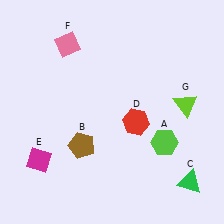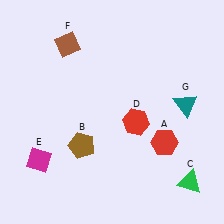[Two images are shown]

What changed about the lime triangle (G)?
In Image 1, G is lime. In Image 2, it changed to teal.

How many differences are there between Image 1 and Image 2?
There are 3 differences between the two images.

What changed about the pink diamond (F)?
In Image 1, F is pink. In Image 2, it changed to brown.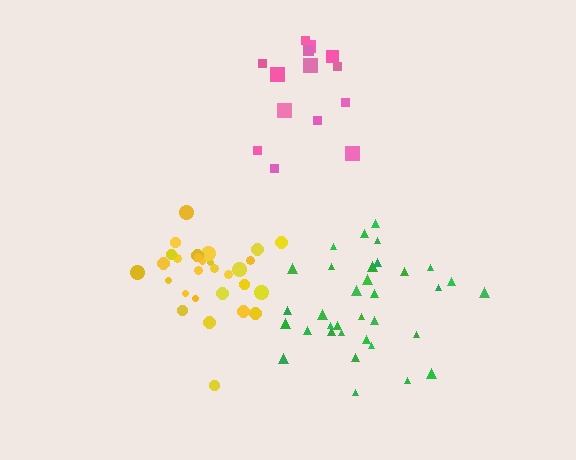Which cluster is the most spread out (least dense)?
Pink.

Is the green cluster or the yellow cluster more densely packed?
Yellow.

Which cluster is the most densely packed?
Yellow.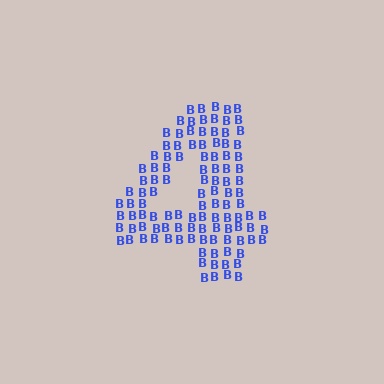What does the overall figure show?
The overall figure shows the digit 4.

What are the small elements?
The small elements are letter B's.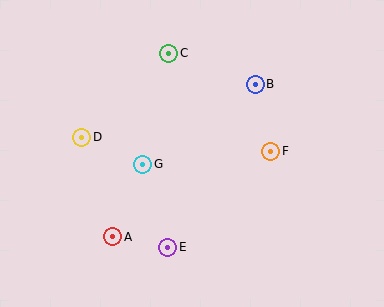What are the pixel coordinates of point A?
Point A is at (113, 237).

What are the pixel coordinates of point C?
Point C is at (169, 53).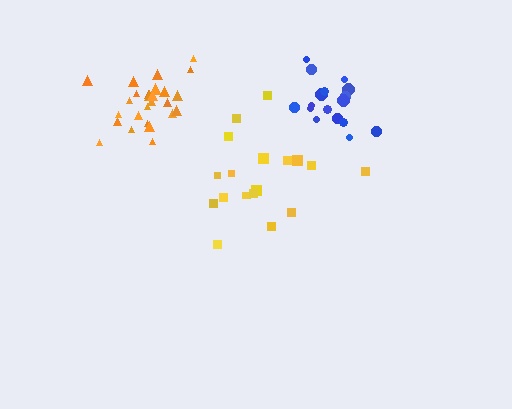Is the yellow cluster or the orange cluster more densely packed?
Orange.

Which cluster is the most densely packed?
Orange.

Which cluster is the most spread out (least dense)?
Yellow.